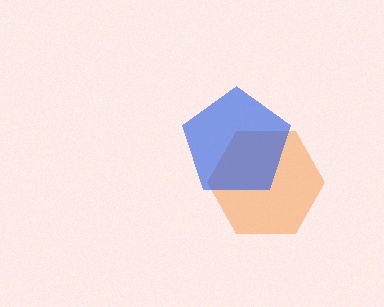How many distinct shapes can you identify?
There are 2 distinct shapes: an orange hexagon, a blue pentagon.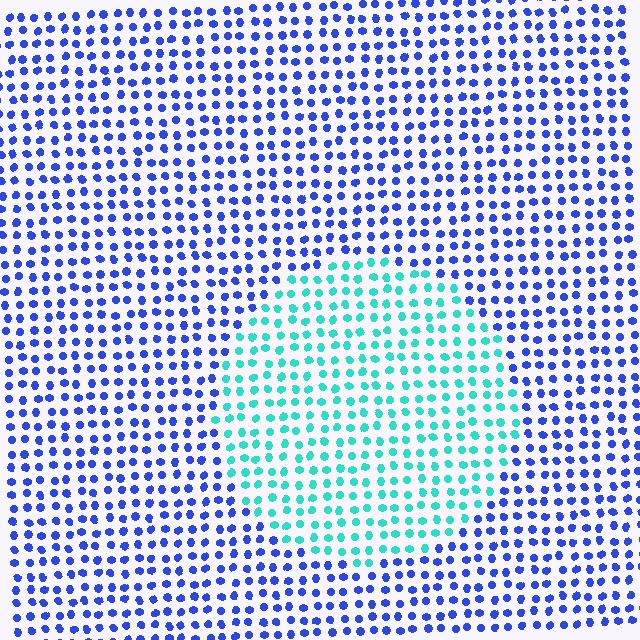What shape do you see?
I see a circle.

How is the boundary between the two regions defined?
The boundary is defined purely by a slight shift in hue (about 59 degrees). Spacing, size, and orientation are identical on both sides.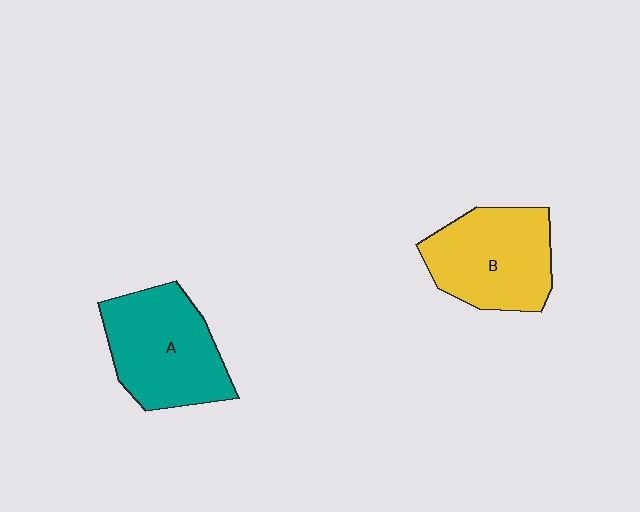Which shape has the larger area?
Shape A (teal).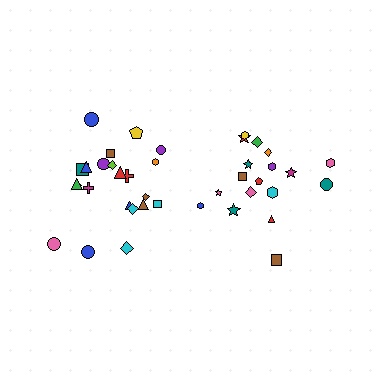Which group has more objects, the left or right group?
The left group.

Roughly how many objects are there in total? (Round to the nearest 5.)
Roughly 40 objects in total.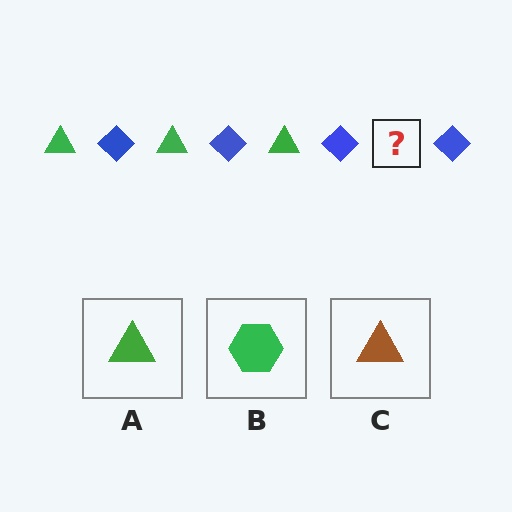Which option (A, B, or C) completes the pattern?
A.